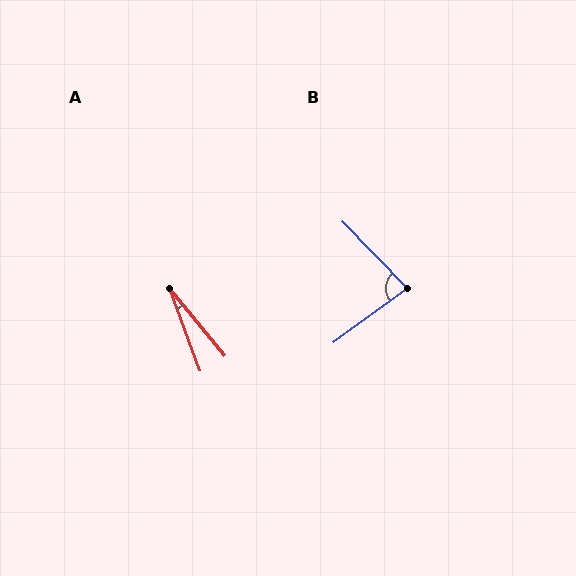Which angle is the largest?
B, at approximately 82 degrees.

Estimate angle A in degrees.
Approximately 19 degrees.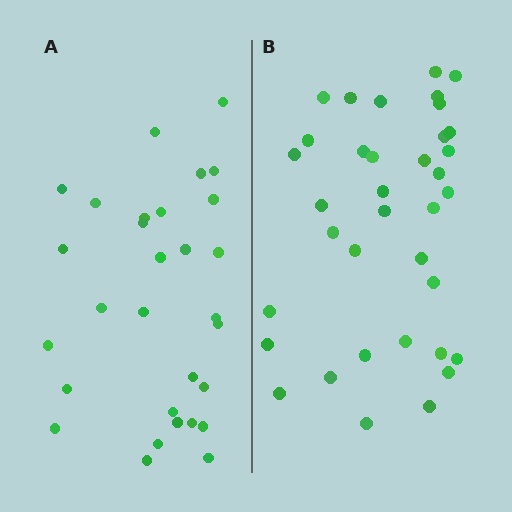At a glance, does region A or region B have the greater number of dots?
Region B (the right region) has more dots.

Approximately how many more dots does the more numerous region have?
Region B has about 6 more dots than region A.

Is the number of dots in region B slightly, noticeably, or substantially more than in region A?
Region B has only slightly more — the two regions are fairly close. The ratio is roughly 1.2 to 1.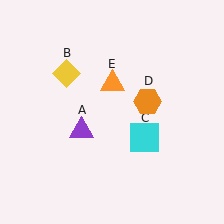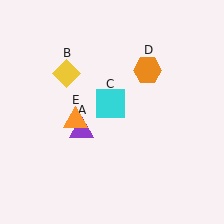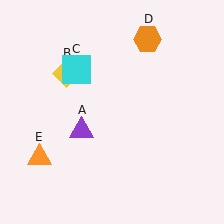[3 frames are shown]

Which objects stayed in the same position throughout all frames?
Purple triangle (object A) and yellow diamond (object B) remained stationary.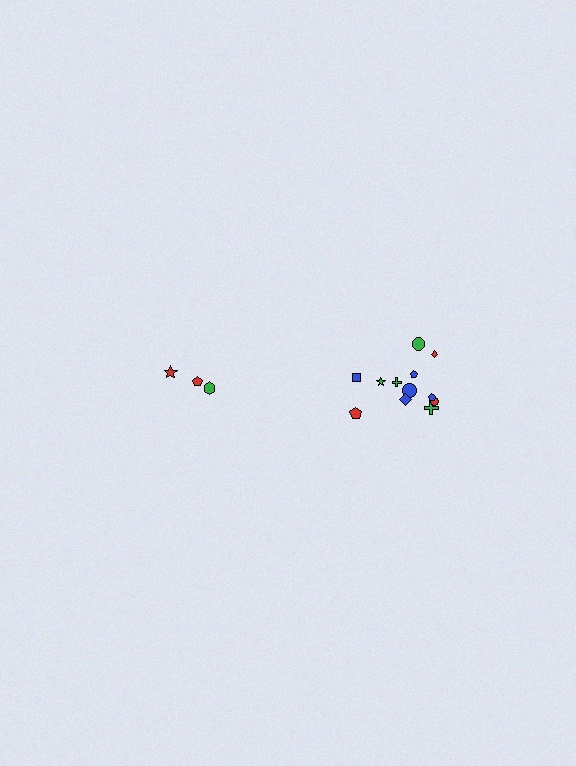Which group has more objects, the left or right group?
The right group.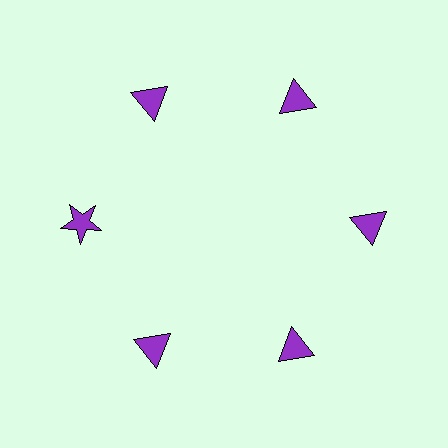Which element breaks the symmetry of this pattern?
The purple star at roughly the 9 o'clock position breaks the symmetry. All other shapes are purple triangles.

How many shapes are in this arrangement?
There are 6 shapes arranged in a ring pattern.